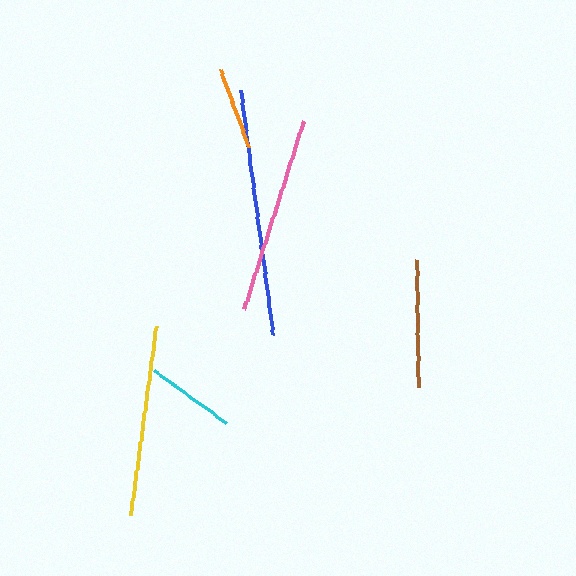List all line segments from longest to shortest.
From longest to shortest: blue, pink, yellow, brown, cyan, orange.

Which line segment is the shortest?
The orange line is the shortest at approximately 82 pixels.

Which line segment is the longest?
The blue line is the longest at approximately 246 pixels.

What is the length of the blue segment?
The blue segment is approximately 246 pixels long.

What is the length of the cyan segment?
The cyan segment is approximately 89 pixels long.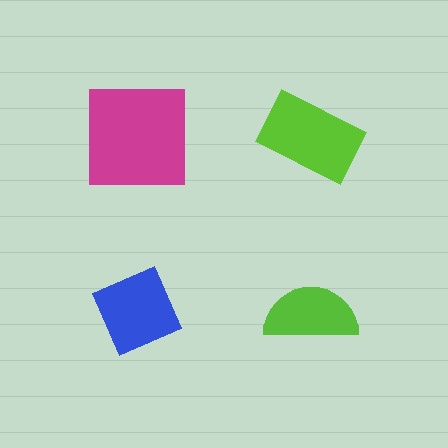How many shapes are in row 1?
2 shapes.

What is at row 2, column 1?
A blue diamond.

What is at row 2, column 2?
A lime semicircle.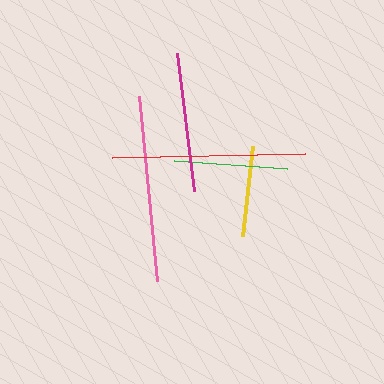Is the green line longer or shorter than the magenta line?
The magenta line is longer than the green line.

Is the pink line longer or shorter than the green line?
The pink line is longer than the green line.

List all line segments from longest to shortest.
From longest to shortest: red, pink, magenta, green, yellow.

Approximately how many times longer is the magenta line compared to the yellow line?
The magenta line is approximately 1.5 times the length of the yellow line.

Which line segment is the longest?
The red line is the longest at approximately 192 pixels.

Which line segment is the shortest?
The yellow line is the shortest at approximately 91 pixels.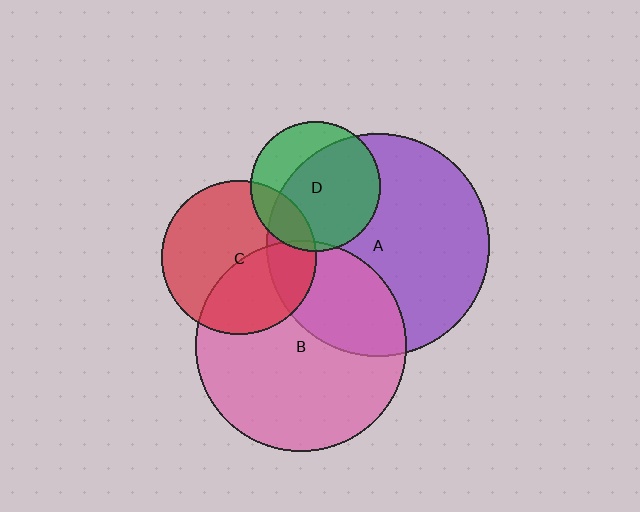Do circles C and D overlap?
Yes.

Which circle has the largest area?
Circle A (purple).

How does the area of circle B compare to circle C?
Approximately 1.9 times.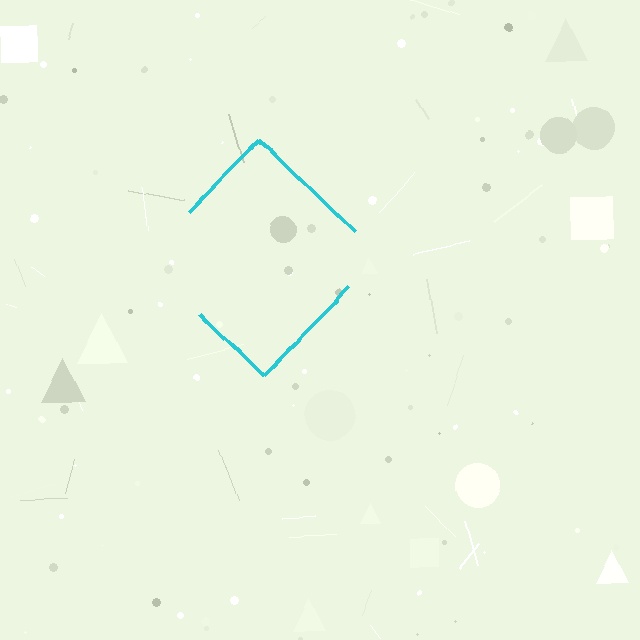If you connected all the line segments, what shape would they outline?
They would outline a diamond.